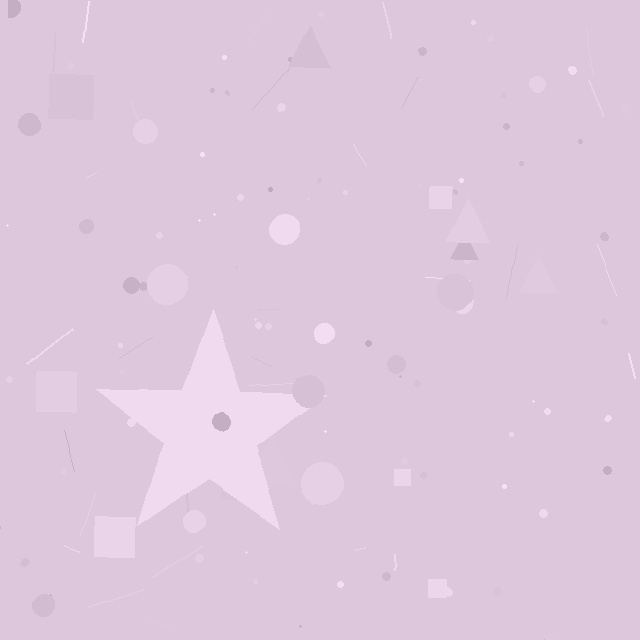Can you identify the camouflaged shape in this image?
The camouflaged shape is a star.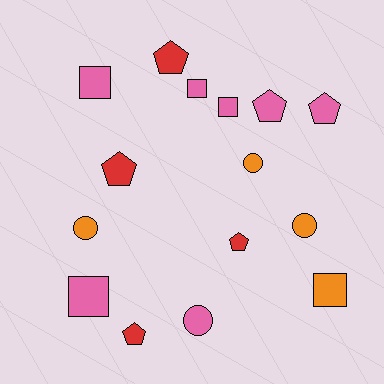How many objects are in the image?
There are 15 objects.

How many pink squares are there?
There are 4 pink squares.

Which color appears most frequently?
Pink, with 7 objects.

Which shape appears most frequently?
Pentagon, with 6 objects.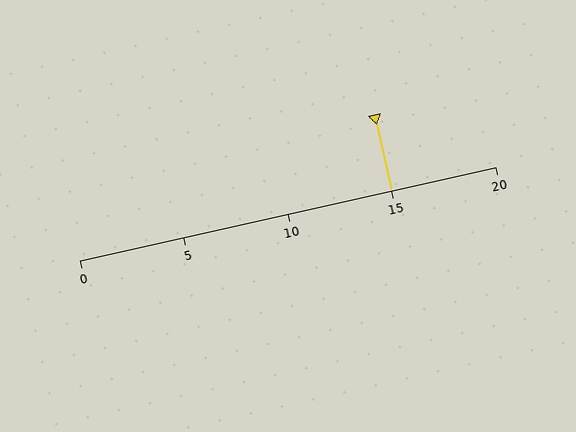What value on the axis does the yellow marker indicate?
The marker indicates approximately 15.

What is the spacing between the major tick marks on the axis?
The major ticks are spaced 5 apart.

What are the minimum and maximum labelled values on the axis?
The axis runs from 0 to 20.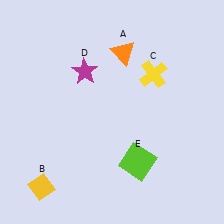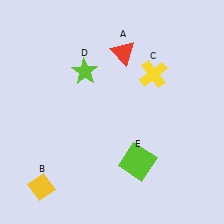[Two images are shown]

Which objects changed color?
A changed from orange to red. D changed from magenta to lime.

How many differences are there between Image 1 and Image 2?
There are 2 differences between the two images.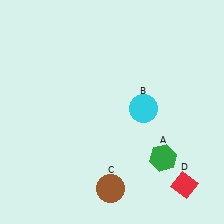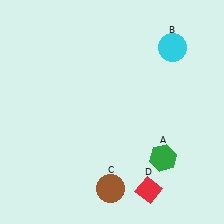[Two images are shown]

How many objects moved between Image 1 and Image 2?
2 objects moved between the two images.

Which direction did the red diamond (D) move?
The red diamond (D) moved left.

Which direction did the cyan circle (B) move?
The cyan circle (B) moved up.